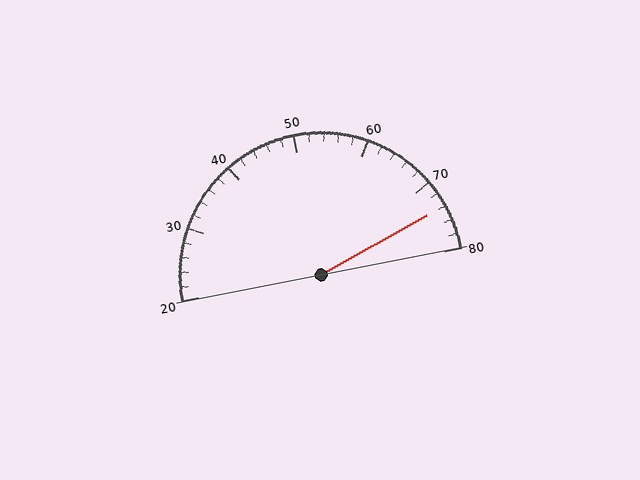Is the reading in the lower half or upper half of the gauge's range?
The reading is in the upper half of the range (20 to 80).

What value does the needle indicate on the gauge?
The needle indicates approximately 74.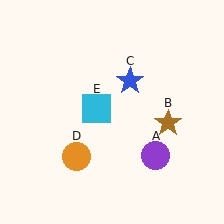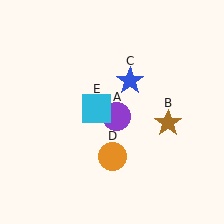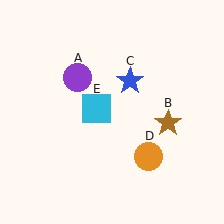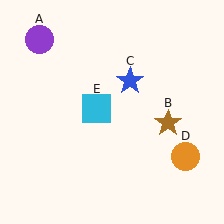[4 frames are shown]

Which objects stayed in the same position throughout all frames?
Brown star (object B) and blue star (object C) and cyan square (object E) remained stationary.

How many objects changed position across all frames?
2 objects changed position: purple circle (object A), orange circle (object D).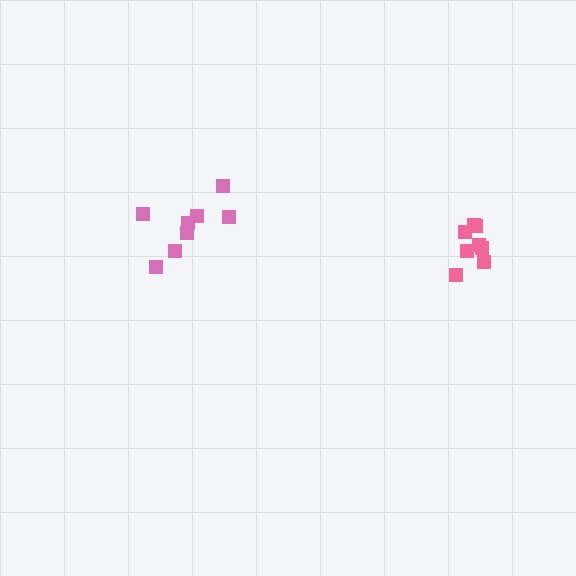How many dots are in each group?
Group 1: 8 dots, Group 2: 8 dots (16 total).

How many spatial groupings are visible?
There are 2 spatial groupings.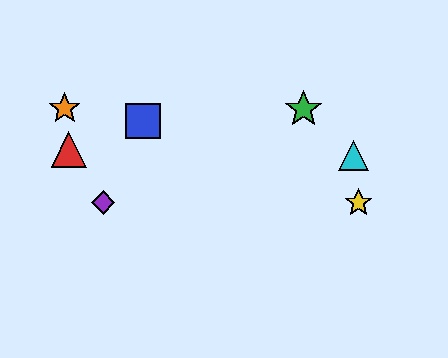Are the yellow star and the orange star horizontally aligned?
No, the yellow star is at y≈203 and the orange star is at y≈109.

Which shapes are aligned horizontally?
The yellow star, the purple diamond are aligned horizontally.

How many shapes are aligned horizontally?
2 shapes (the yellow star, the purple diamond) are aligned horizontally.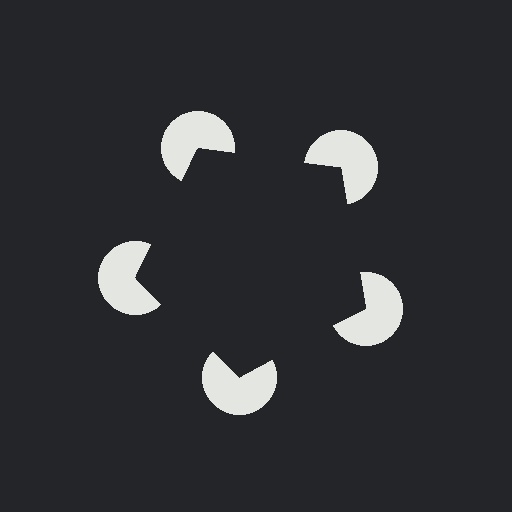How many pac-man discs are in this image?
There are 5 — one at each vertex of the illusory pentagon.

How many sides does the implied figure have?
5 sides.